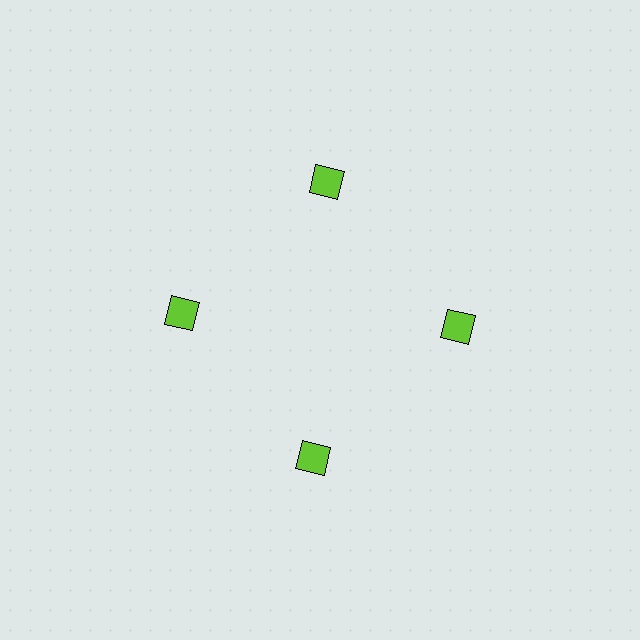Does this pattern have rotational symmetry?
Yes, this pattern has 4-fold rotational symmetry. It looks the same after rotating 90 degrees around the center.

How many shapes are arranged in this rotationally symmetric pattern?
There are 4 shapes, arranged in 4 groups of 1.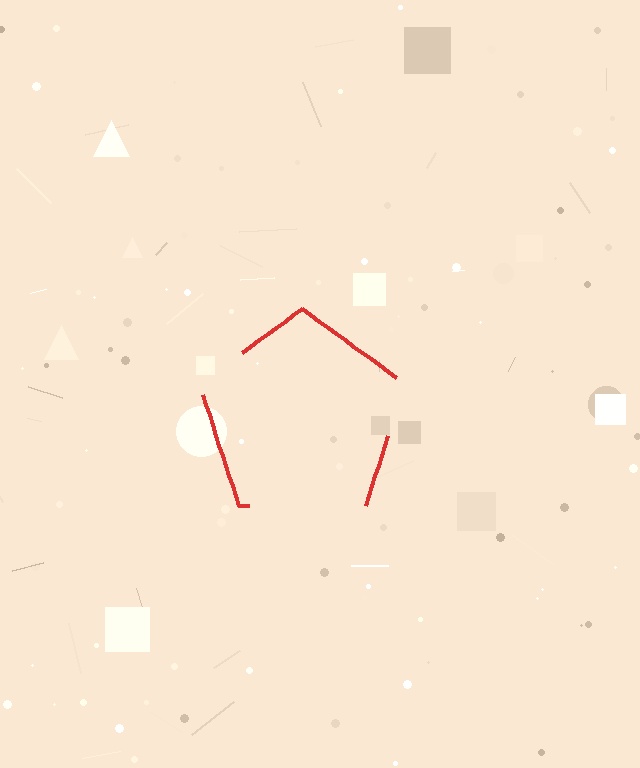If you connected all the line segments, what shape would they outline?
They would outline a pentagon.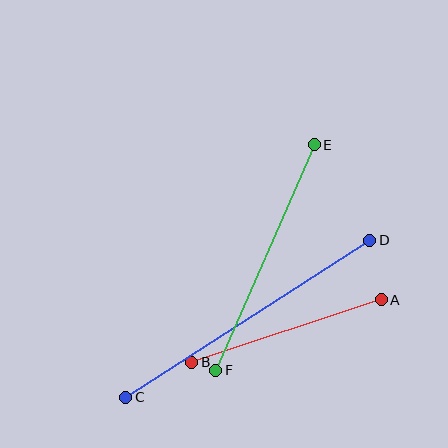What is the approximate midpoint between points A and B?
The midpoint is at approximately (287, 331) pixels.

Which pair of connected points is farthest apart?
Points C and D are farthest apart.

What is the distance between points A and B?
The distance is approximately 200 pixels.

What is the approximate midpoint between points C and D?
The midpoint is at approximately (248, 319) pixels.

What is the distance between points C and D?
The distance is approximately 290 pixels.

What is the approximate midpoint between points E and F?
The midpoint is at approximately (265, 257) pixels.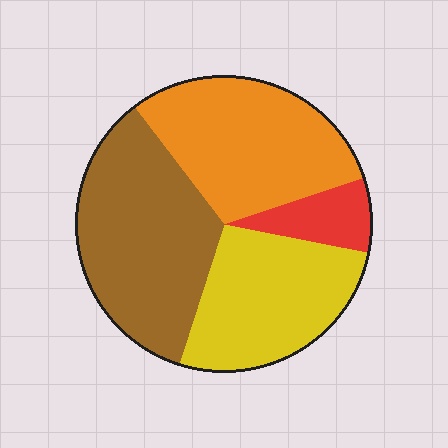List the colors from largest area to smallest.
From largest to smallest: brown, orange, yellow, red.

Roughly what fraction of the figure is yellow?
Yellow covers roughly 25% of the figure.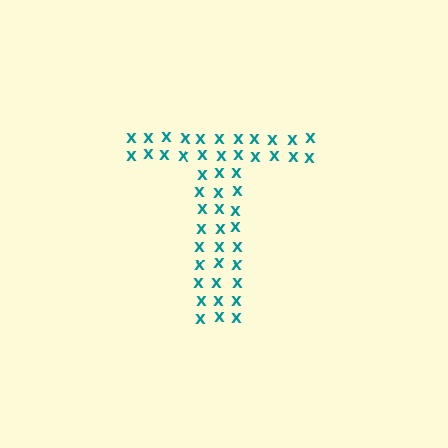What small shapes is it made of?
It is made of small letter X's.